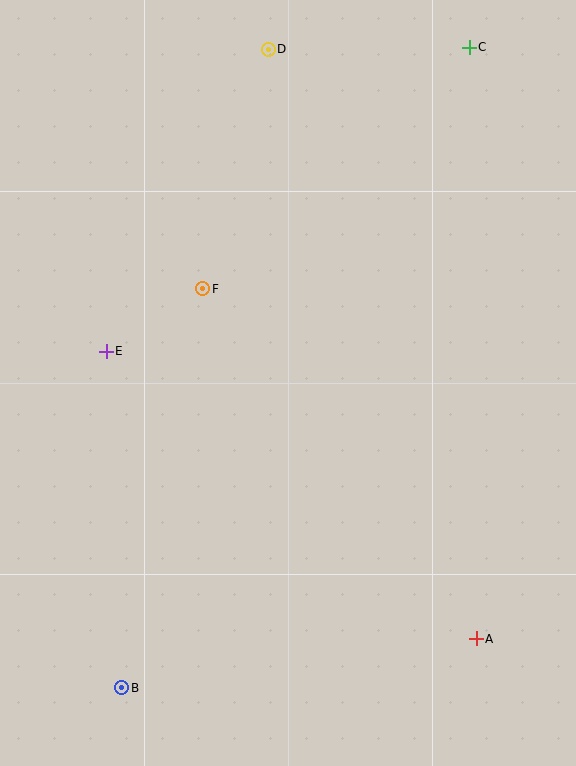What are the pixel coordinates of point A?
Point A is at (476, 639).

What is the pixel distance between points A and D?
The distance between A and D is 625 pixels.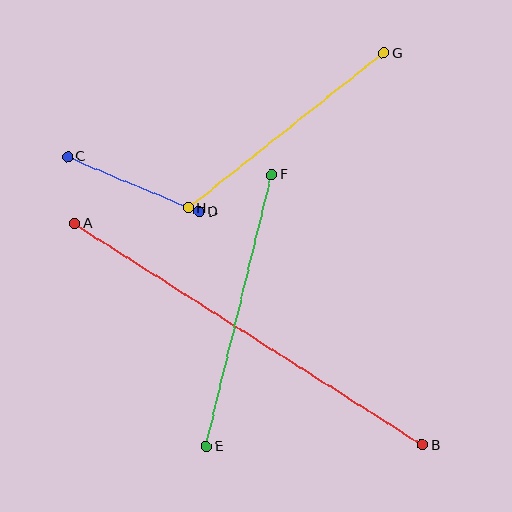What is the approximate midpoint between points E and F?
The midpoint is at approximately (239, 311) pixels.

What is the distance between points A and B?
The distance is approximately 412 pixels.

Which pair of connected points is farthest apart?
Points A and B are farthest apart.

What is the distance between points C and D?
The distance is approximately 143 pixels.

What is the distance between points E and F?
The distance is approximately 280 pixels.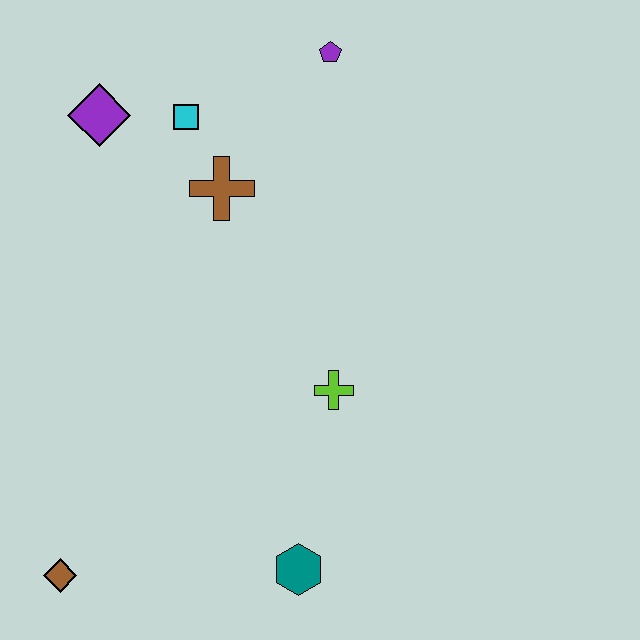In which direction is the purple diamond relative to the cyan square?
The purple diamond is to the left of the cyan square.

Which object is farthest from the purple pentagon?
The brown diamond is farthest from the purple pentagon.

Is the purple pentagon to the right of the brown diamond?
Yes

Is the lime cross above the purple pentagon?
No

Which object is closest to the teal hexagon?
The lime cross is closest to the teal hexagon.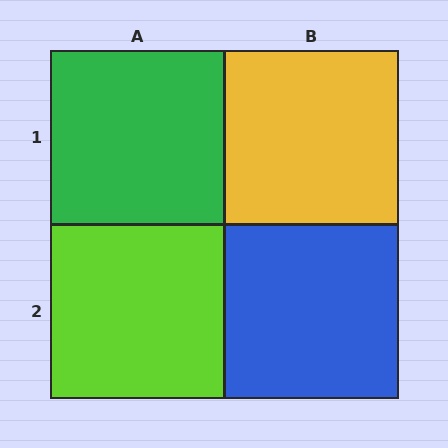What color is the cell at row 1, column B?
Yellow.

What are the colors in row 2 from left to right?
Lime, blue.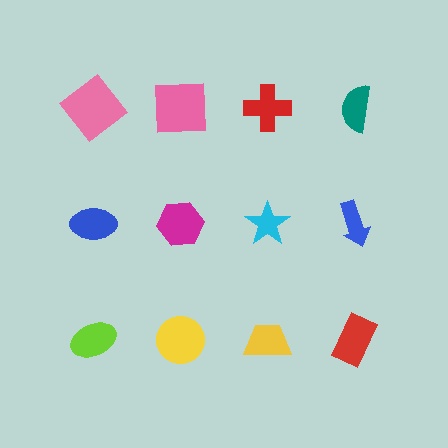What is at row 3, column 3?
A yellow trapezoid.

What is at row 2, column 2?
A magenta hexagon.